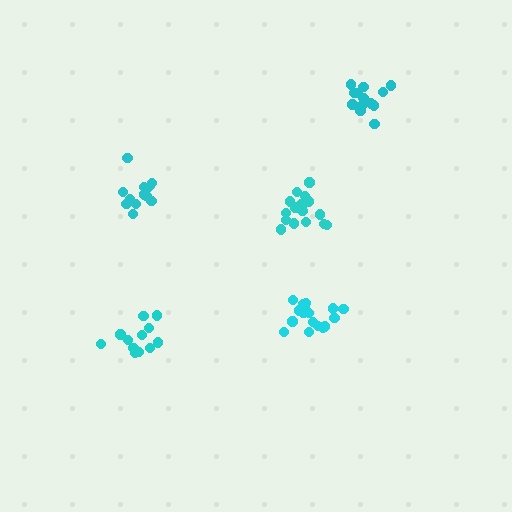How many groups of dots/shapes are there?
There are 5 groups.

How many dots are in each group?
Group 1: 18 dots, Group 2: 12 dots, Group 3: 13 dots, Group 4: 17 dots, Group 5: 15 dots (75 total).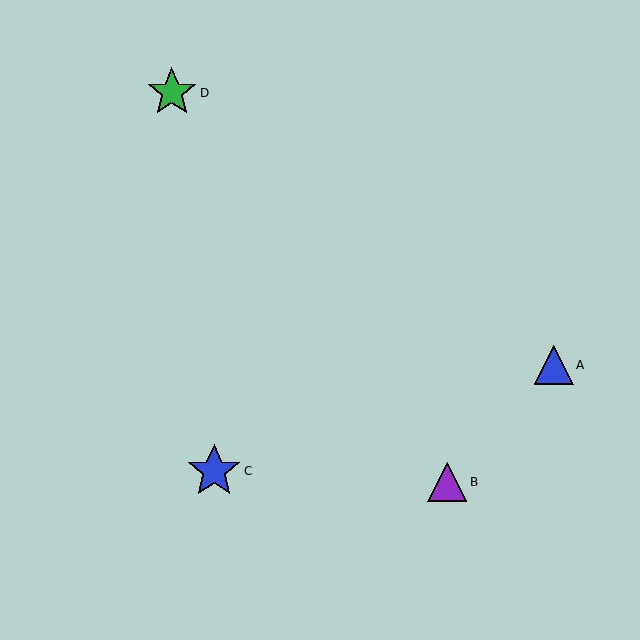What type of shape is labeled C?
Shape C is a blue star.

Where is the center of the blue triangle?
The center of the blue triangle is at (554, 365).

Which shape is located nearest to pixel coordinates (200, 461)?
The blue star (labeled C) at (214, 471) is nearest to that location.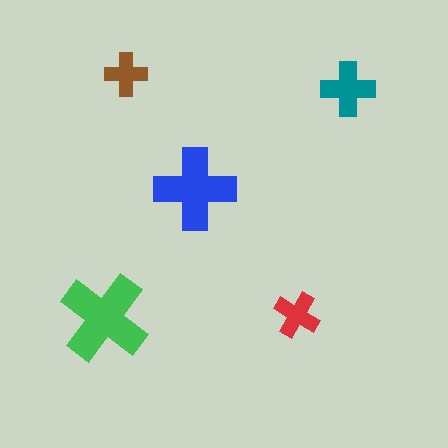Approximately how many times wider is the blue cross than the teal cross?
About 1.5 times wider.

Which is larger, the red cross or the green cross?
The green one.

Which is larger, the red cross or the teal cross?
The teal one.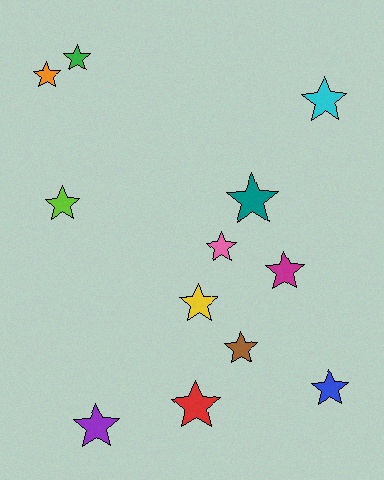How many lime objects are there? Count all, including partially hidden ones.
There is 1 lime object.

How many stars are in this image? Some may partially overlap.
There are 12 stars.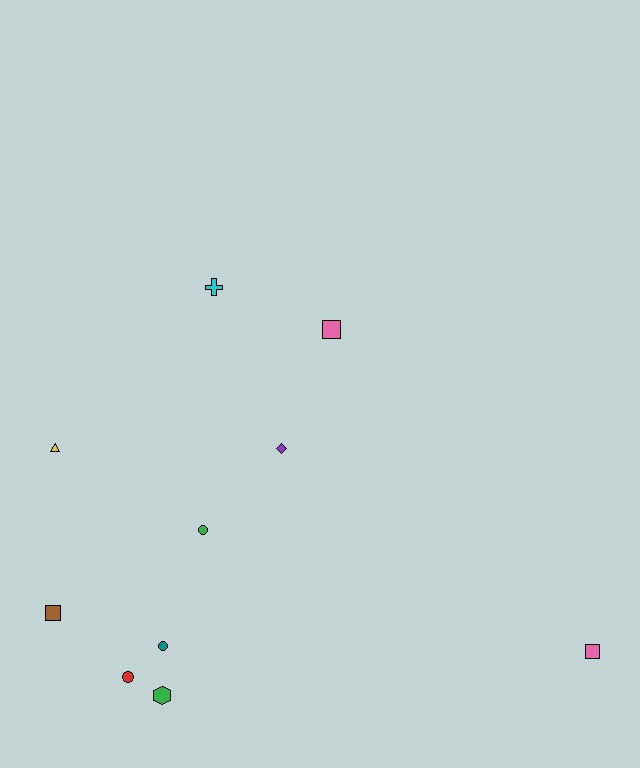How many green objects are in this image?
There are 2 green objects.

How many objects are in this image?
There are 10 objects.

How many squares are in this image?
There are 3 squares.